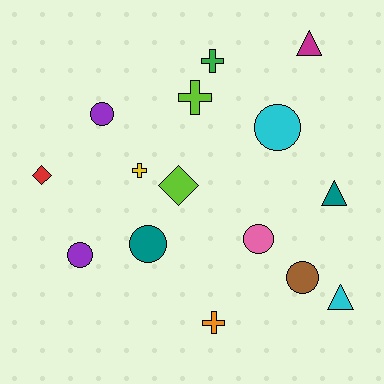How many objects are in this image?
There are 15 objects.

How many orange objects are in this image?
There is 1 orange object.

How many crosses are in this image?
There are 4 crosses.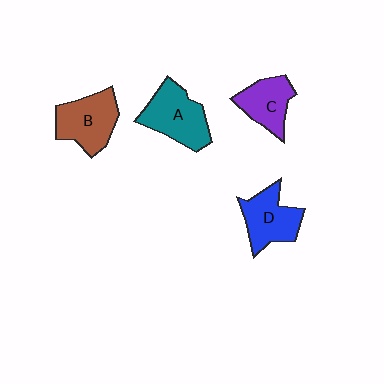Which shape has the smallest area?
Shape C (purple).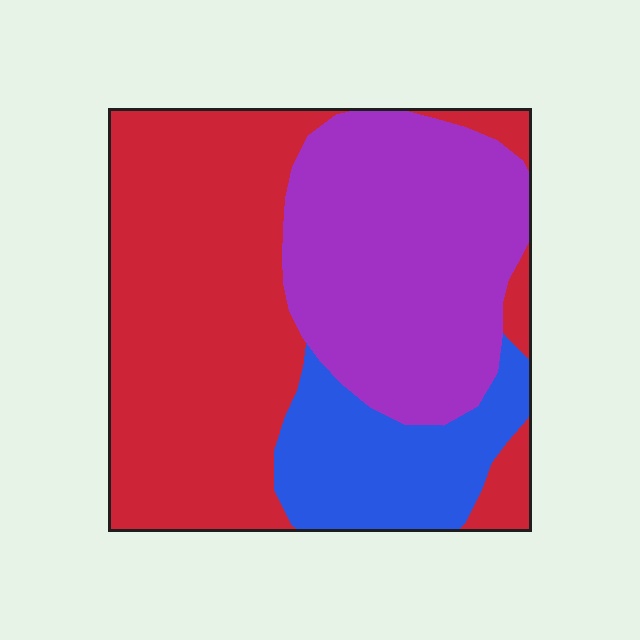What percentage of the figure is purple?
Purple takes up about one third (1/3) of the figure.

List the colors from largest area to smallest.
From largest to smallest: red, purple, blue.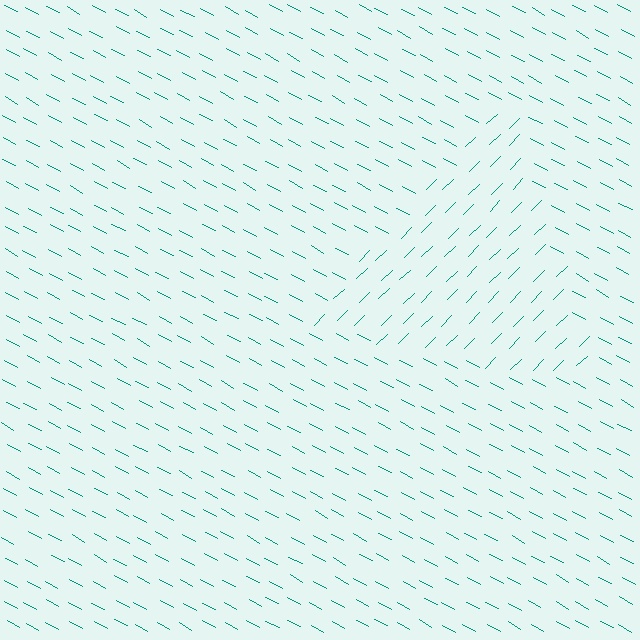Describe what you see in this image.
The image is filled with small teal line segments. A triangle region in the image has lines oriented differently from the surrounding lines, creating a visible texture boundary.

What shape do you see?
I see a triangle.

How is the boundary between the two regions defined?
The boundary is defined purely by a change in line orientation (approximately 73 degrees difference). All lines are the same color and thickness.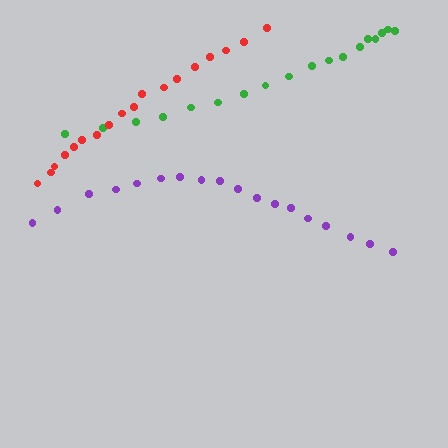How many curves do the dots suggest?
There are 3 distinct paths.